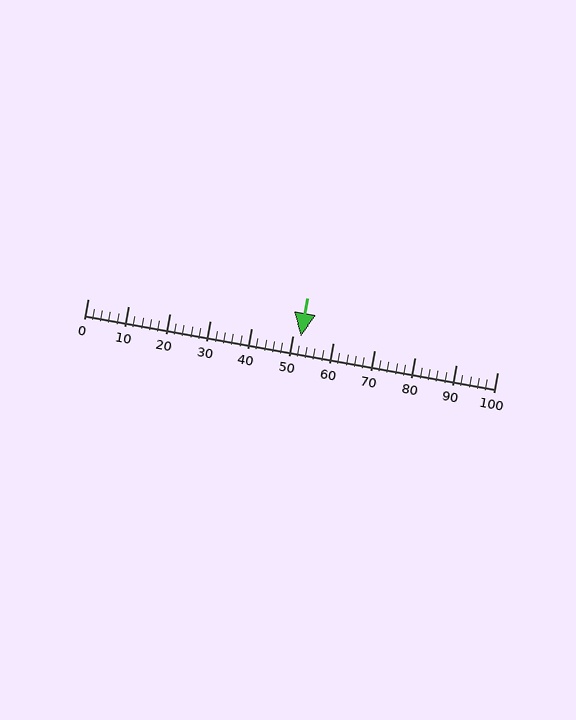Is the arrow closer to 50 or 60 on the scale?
The arrow is closer to 50.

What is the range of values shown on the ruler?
The ruler shows values from 0 to 100.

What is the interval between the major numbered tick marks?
The major tick marks are spaced 10 units apart.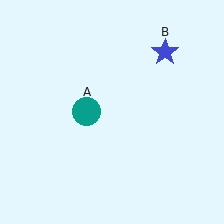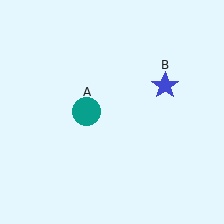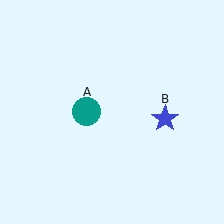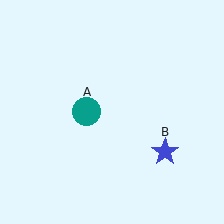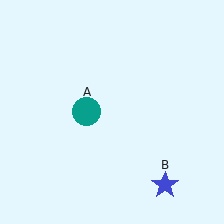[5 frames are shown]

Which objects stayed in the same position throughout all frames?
Teal circle (object A) remained stationary.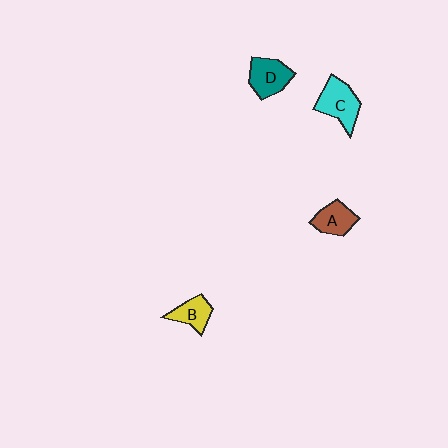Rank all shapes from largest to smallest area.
From largest to smallest: C (cyan), D (teal), A (brown), B (yellow).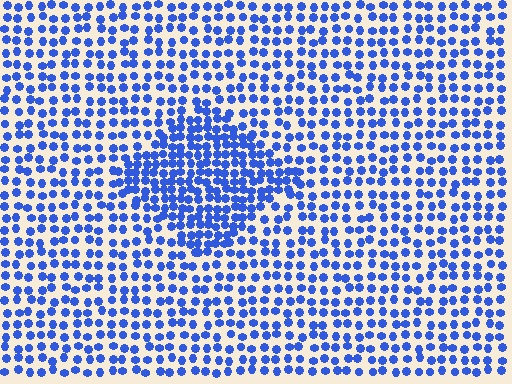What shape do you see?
I see a diamond.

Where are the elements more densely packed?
The elements are more densely packed inside the diamond boundary.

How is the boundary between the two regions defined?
The boundary is defined by a change in element density (approximately 1.8x ratio). All elements are the same color, size, and shape.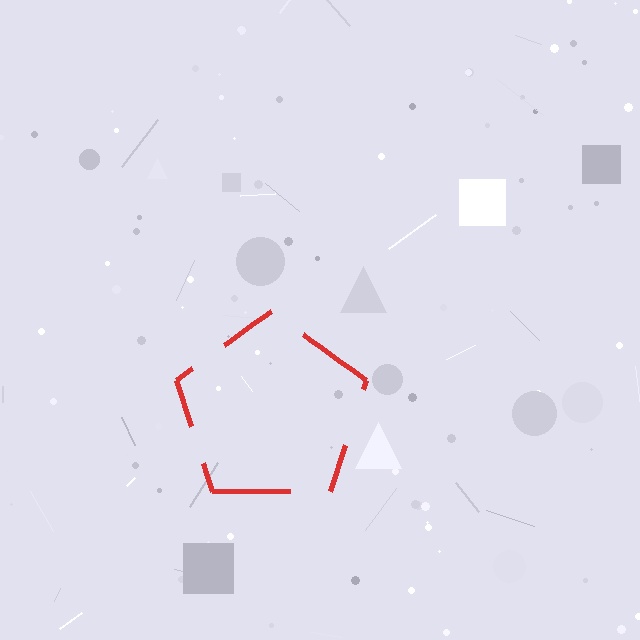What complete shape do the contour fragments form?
The contour fragments form a pentagon.